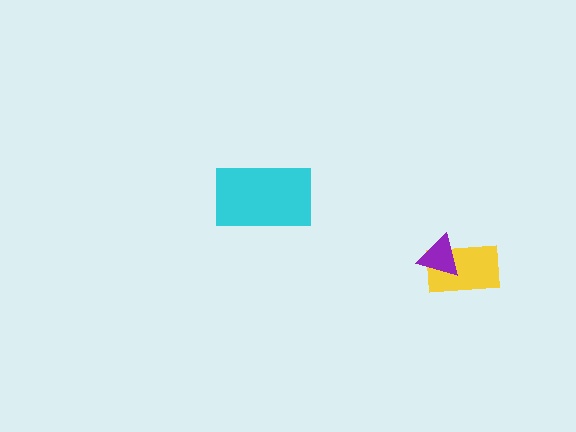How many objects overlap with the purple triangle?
1 object overlaps with the purple triangle.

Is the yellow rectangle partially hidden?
Yes, it is partially covered by another shape.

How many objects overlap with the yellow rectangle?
1 object overlaps with the yellow rectangle.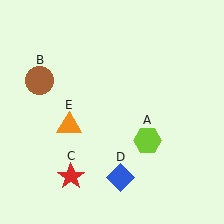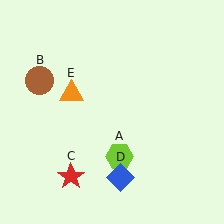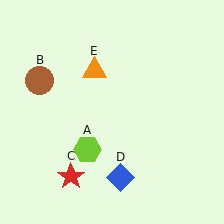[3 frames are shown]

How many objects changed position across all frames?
2 objects changed position: lime hexagon (object A), orange triangle (object E).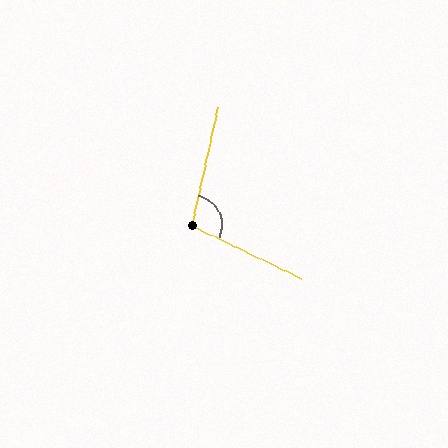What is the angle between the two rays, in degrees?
Approximately 103 degrees.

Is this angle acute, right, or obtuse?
It is obtuse.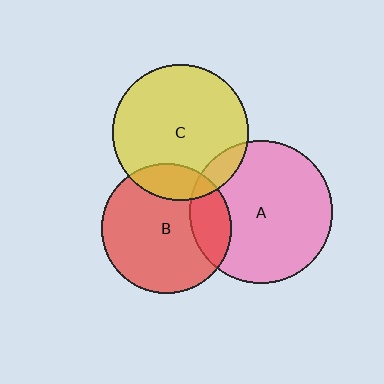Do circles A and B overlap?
Yes.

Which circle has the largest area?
Circle A (pink).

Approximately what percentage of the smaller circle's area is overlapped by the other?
Approximately 20%.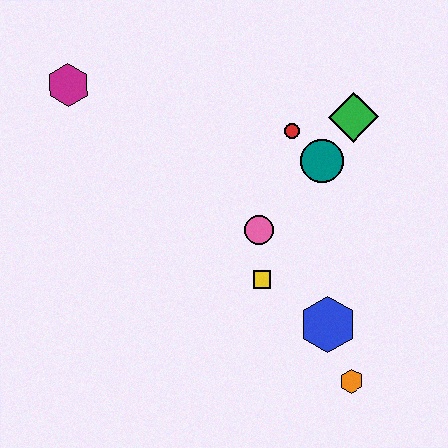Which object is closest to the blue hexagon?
The orange hexagon is closest to the blue hexagon.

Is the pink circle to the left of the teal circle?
Yes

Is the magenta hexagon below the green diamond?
No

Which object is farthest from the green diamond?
The magenta hexagon is farthest from the green diamond.